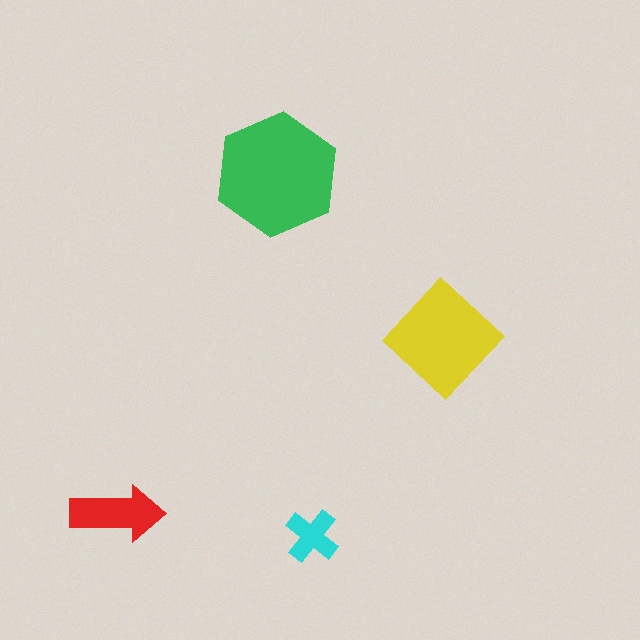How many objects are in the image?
There are 4 objects in the image.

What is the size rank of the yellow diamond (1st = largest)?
2nd.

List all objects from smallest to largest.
The cyan cross, the red arrow, the yellow diamond, the green hexagon.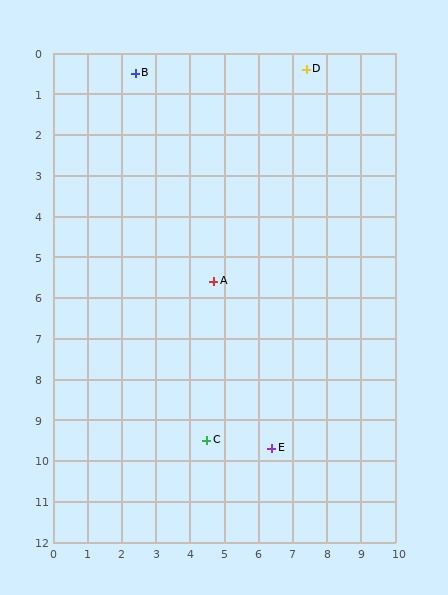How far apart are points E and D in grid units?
Points E and D are about 9.4 grid units apart.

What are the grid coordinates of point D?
Point D is at approximately (7.4, 0.4).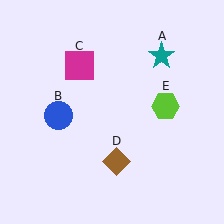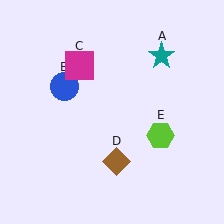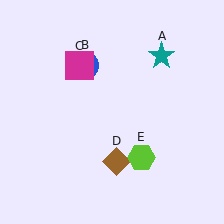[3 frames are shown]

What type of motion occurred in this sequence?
The blue circle (object B), lime hexagon (object E) rotated clockwise around the center of the scene.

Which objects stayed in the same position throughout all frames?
Teal star (object A) and magenta square (object C) and brown diamond (object D) remained stationary.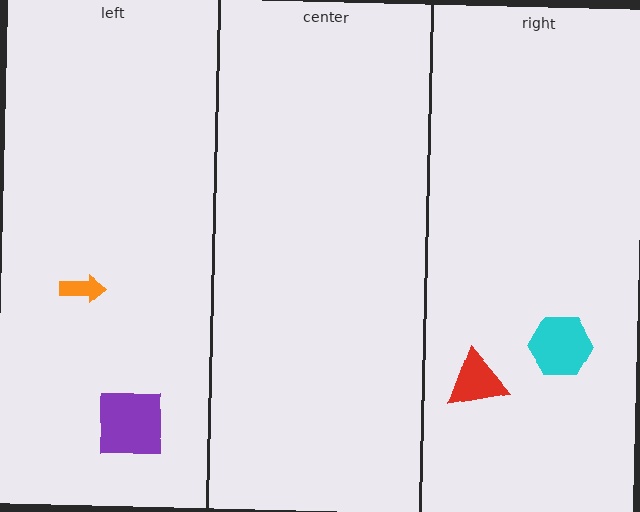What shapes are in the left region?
The orange arrow, the purple square.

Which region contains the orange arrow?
The left region.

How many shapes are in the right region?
2.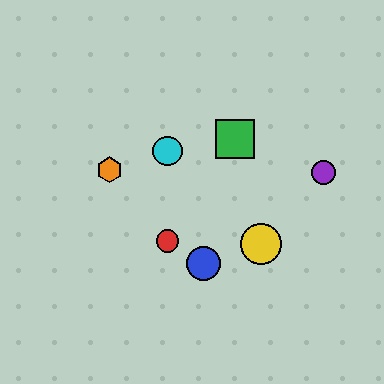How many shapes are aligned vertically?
2 shapes (the red circle, the cyan circle) are aligned vertically.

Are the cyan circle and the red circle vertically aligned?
Yes, both are at x≈168.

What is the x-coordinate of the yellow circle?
The yellow circle is at x≈261.